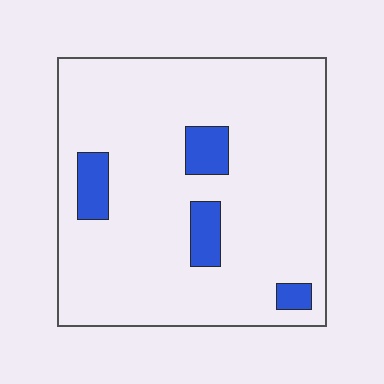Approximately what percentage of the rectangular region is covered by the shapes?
Approximately 10%.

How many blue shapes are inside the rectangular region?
4.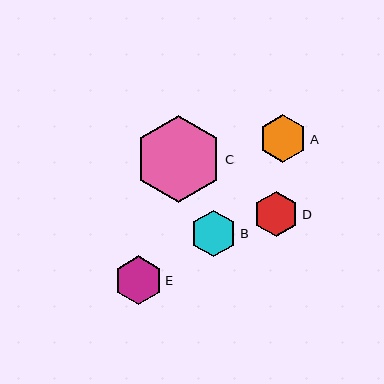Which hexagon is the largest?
Hexagon C is the largest with a size of approximately 87 pixels.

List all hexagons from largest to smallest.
From largest to smallest: C, E, A, B, D.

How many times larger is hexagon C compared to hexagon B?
Hexagon C is approximately 1.9 times the size of hexagon B.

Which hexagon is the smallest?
Hexagon D is the smallest with a size of approximately 45 pixels.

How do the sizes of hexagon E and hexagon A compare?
Hexagon E and hexagon A are approximately the same size.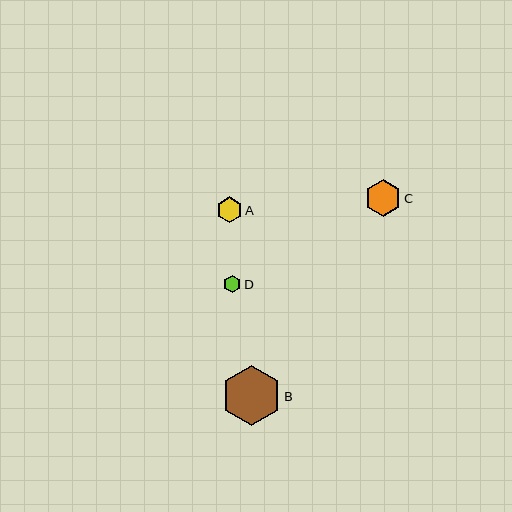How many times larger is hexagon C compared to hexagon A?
Hexagon C is approximately 1.4 times the size of hexagon A.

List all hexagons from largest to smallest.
From largest to smallest: B, C, A, D.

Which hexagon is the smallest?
Hexagon D is the smallest with a size of approximately 17 pixels.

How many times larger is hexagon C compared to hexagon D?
Hexagon C is approximately 2.1 times the size of hexagon D.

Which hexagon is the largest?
Hexagon B is the largest with a size of approximately 60 pixels.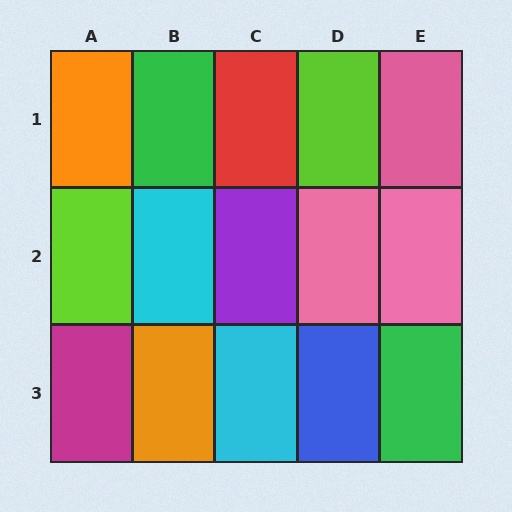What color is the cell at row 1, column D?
Lime.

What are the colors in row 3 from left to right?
Magenta, orange, cyan, blue, green.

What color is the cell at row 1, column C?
Red.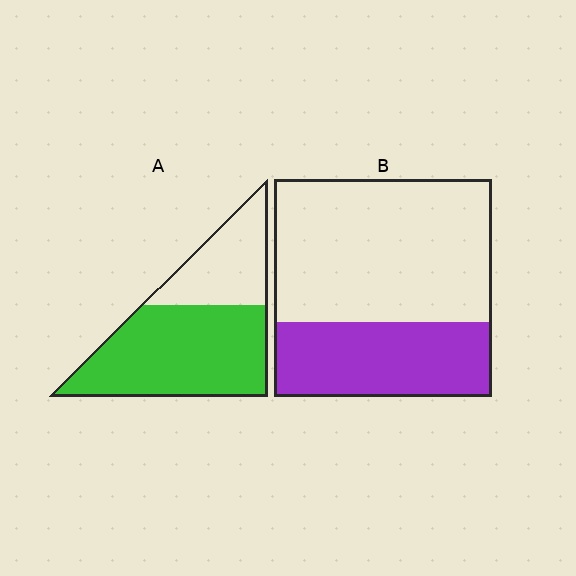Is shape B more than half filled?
No.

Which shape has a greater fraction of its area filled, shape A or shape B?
Shape A.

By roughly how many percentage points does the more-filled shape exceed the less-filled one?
By roughly 30 percentage points (A over B).